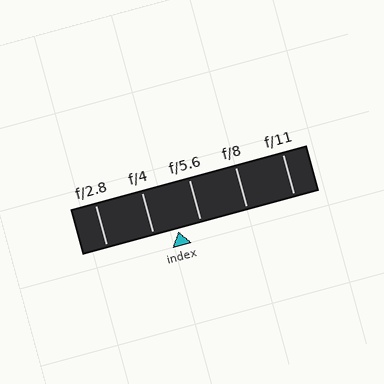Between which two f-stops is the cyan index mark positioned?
The index mark is between f/4 and f/5.6.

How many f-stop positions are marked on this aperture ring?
There are 5 f-stop positions marked.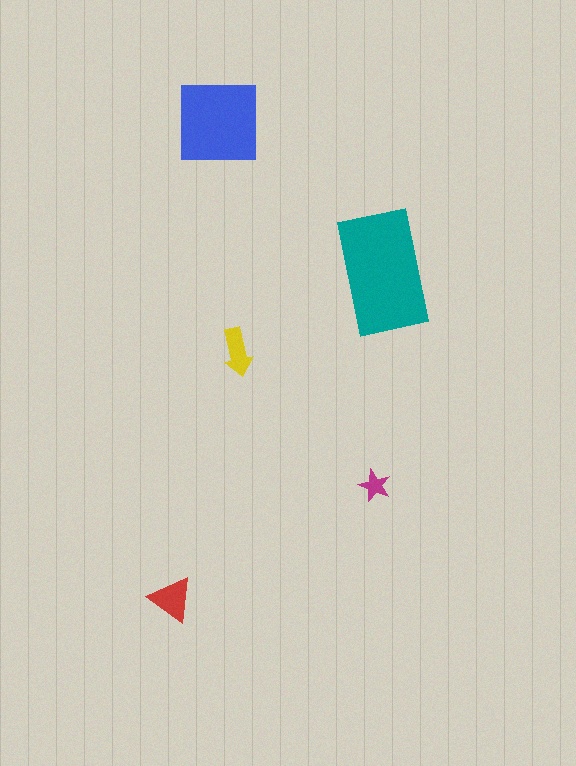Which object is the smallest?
The magenta star.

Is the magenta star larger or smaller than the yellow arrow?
Smaller.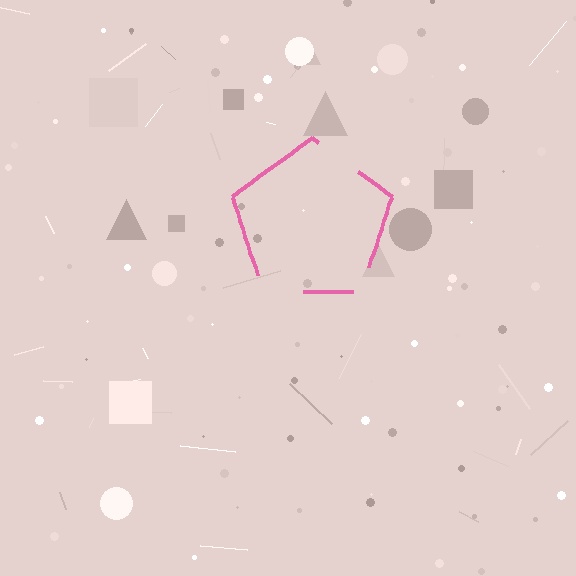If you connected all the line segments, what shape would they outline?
They would outline a pentagon.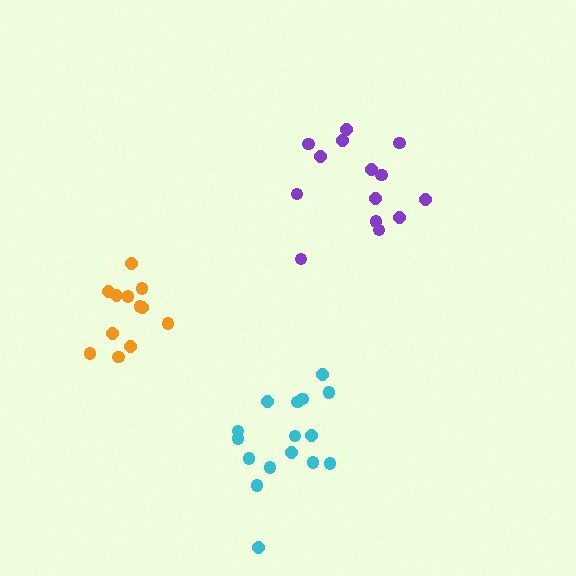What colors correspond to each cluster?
The clusters are colored: purple, cyan, orange.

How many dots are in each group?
Group 1: 14 dots, Group 2: 16 dots, Group 3: 12 dots (42 total).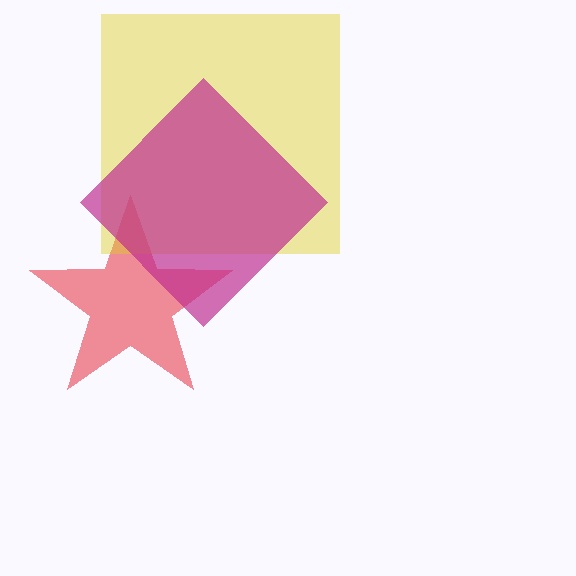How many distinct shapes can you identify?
There are 3 distinct shapes: a red star, a yellow square, a magenta diamond.